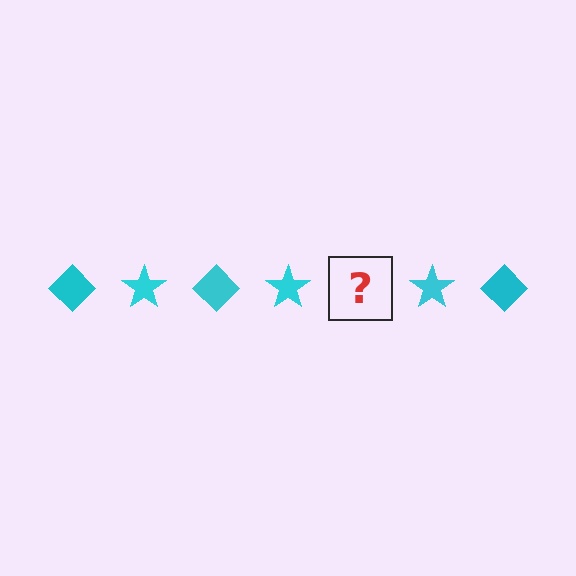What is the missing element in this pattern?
The missing element is a cyan diamond.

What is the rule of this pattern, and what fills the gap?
The rule is that the pattern cycles through diamond, star shapes in cyan. The gap should be filled with a cyan diamond.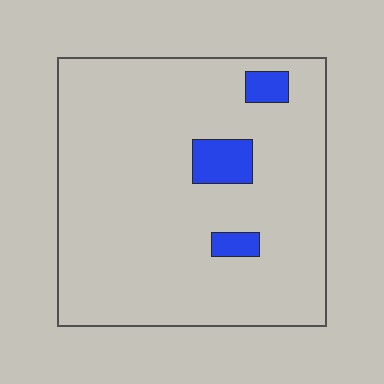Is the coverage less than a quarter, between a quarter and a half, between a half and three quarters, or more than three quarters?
Less than a quarter.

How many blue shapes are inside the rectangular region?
3.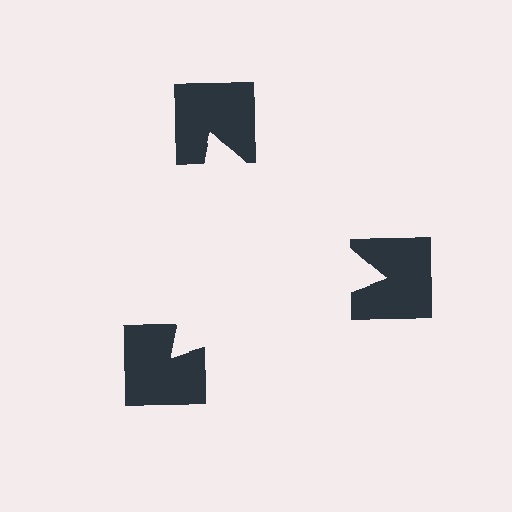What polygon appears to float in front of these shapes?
An illusory triangle — its edges are inferred from the aligned wedge cuts in the notched squares, not physically drawn.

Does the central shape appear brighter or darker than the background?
It typically appears slightly brighter than the background, even though no actual brightness change is drawn.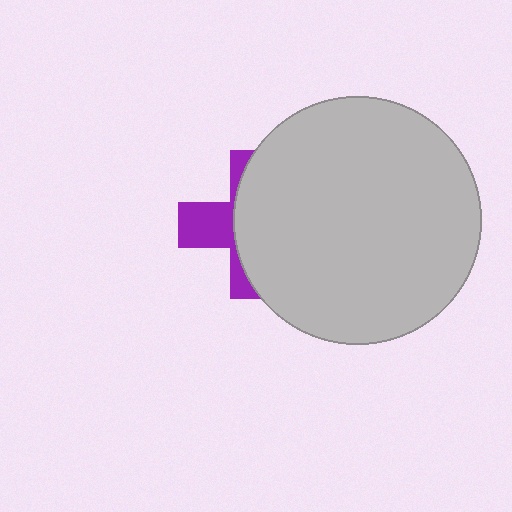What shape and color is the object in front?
The object in front is a light gray circle.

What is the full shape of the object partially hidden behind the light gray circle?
The partially hidden object is a purple cross.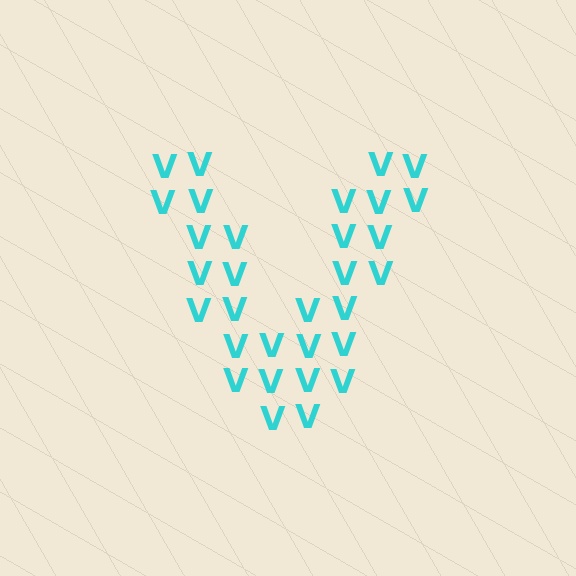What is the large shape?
The large shape is the letter V.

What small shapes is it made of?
It is made of small letter V's.